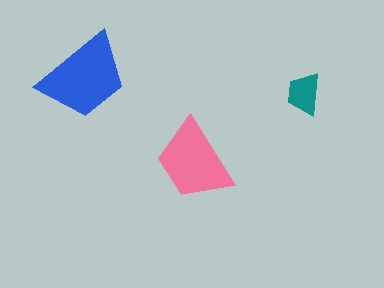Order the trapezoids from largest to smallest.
the blue one, the pink one, the teal one.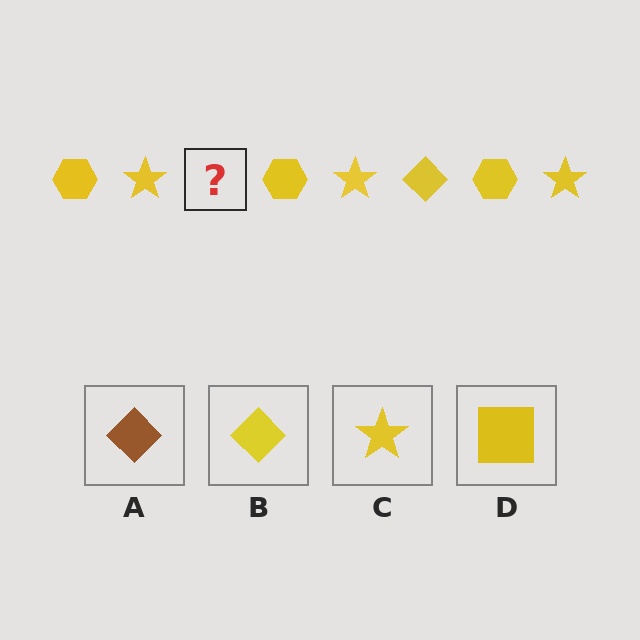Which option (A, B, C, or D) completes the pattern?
B.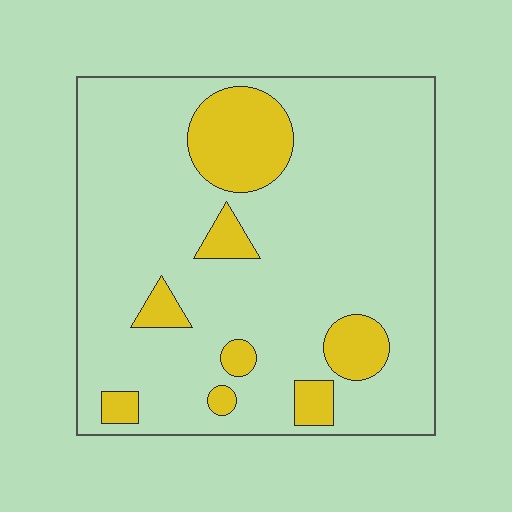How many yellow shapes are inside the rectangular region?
8.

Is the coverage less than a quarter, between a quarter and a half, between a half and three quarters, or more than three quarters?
Less than a quarter.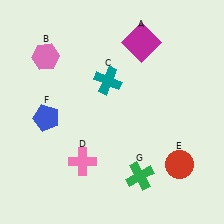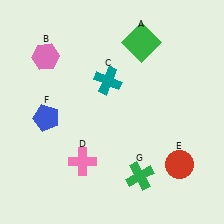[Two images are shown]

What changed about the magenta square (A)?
In Image 1, A is magenta. In Image 2, it changed to green.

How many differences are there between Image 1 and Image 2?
There is 1 difference between the two images.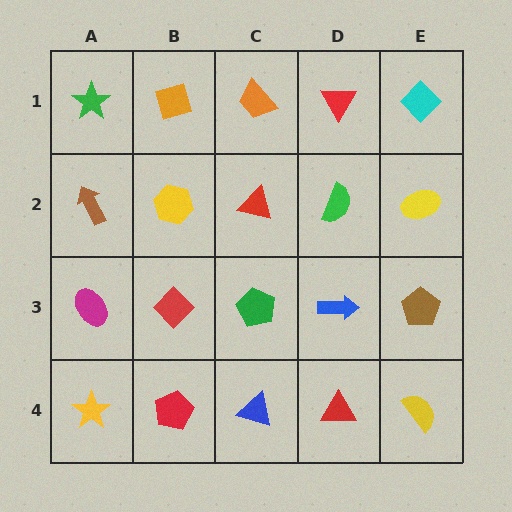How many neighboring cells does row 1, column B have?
3.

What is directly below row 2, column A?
A magenta ellipse.